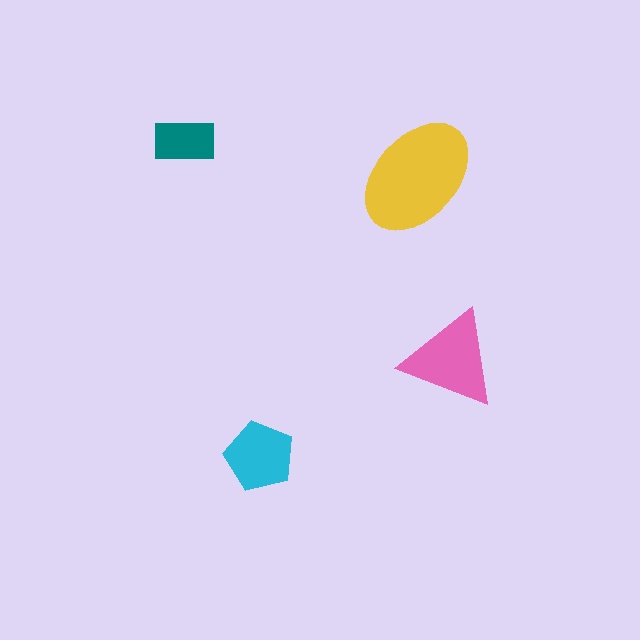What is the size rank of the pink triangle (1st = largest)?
2nd.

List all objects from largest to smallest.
The yellow ellipse, the pink triangle, the cyan pentagon, the teal rectangle.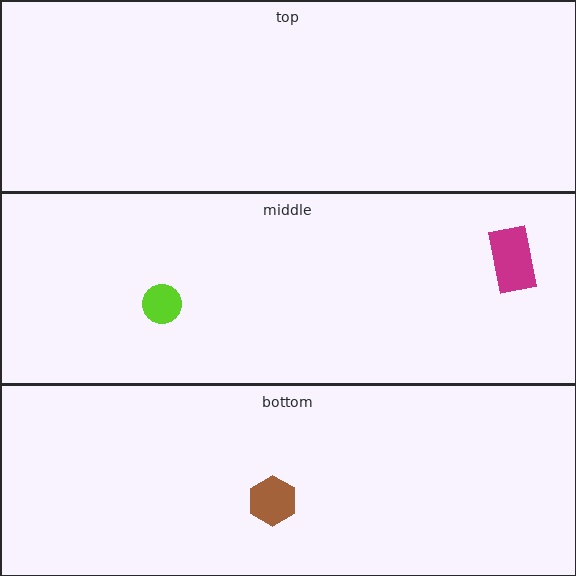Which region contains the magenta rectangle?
The middle region.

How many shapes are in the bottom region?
1.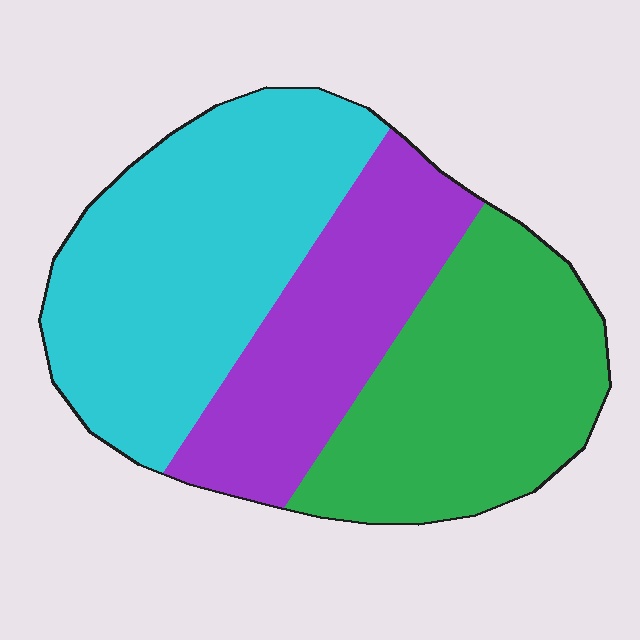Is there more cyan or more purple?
Cyan.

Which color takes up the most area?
Cyan, at roughly 40%.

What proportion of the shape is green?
Green takes up about one third (1/3) of the shape.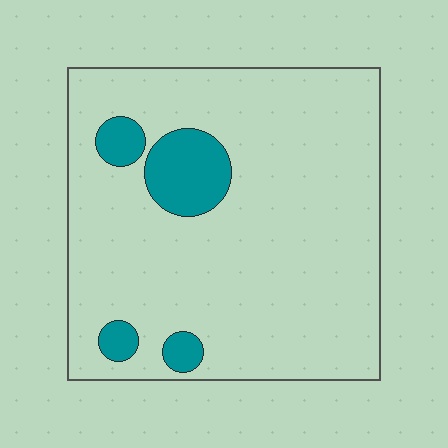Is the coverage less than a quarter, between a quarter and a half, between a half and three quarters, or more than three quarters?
Less than a quarter.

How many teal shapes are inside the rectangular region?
4.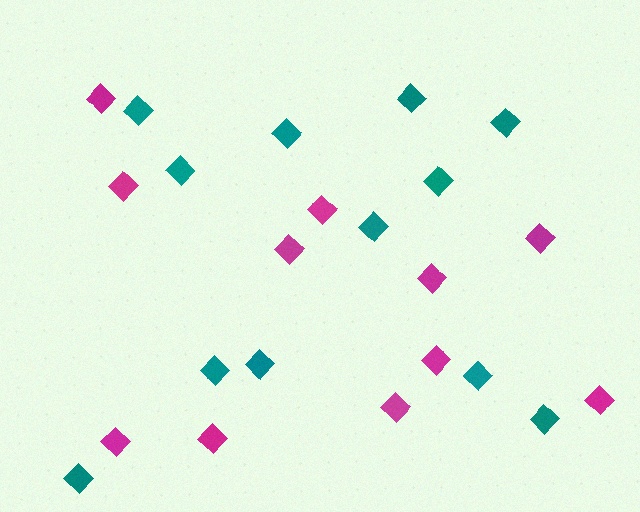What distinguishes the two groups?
There are 2 groups: one group of teal diamonds (12) and one group of magenta diamonds (11).